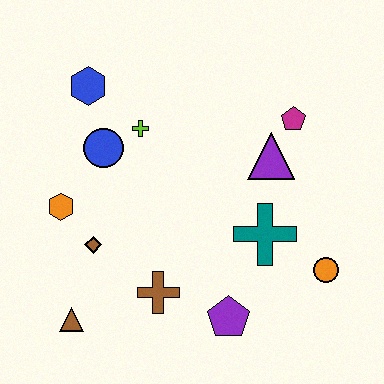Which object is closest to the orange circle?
The teal cross is closest to the orange circle.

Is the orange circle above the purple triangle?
No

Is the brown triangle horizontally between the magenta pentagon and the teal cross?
No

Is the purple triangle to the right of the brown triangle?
Yes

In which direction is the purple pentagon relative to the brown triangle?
The purple pentagon is to the right of the brown triangle.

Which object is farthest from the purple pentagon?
The blue hexagon is farthest from the purple pentagon.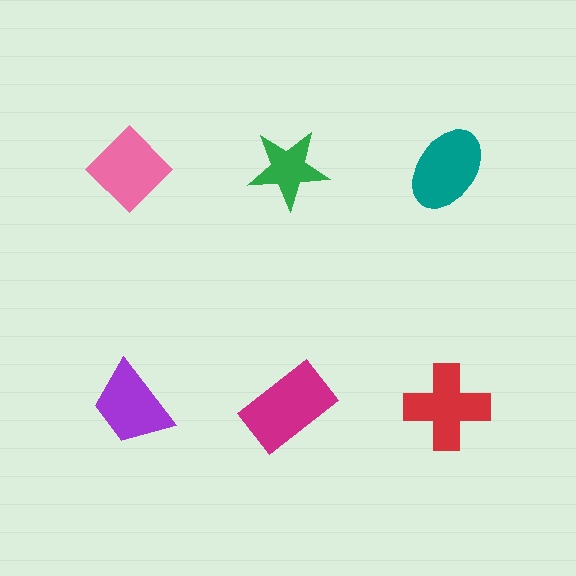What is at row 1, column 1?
A pink diamond.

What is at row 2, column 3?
A red cross.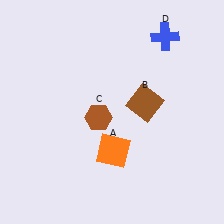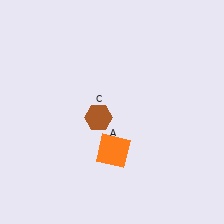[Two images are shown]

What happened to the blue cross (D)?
The blue cross (D) was removed in Image 2. It was in the top-right area of Image 1.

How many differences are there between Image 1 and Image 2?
There are 2 differences between the two images.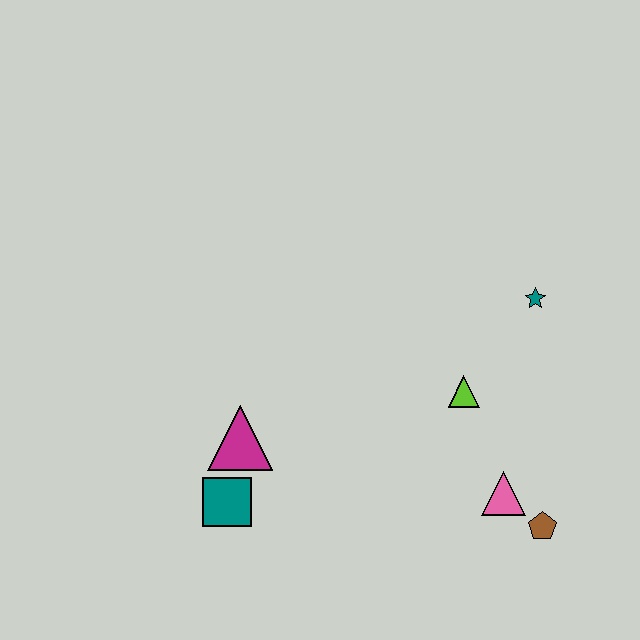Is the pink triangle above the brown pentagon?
Yes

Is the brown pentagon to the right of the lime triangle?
Yes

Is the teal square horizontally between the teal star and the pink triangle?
No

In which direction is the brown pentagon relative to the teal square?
The brown pentagon is to the right of the teal square.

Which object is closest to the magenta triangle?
The teal square is closest to the magenta triangle.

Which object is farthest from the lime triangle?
The teal square is farthest from the lime triangle.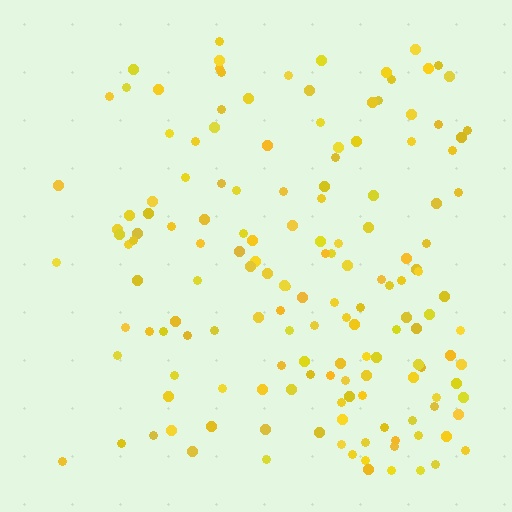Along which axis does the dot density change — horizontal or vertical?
Horizontal.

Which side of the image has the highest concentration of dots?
The right.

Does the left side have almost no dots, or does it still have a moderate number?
Still a moderate number, just noticeably fewer than the right.